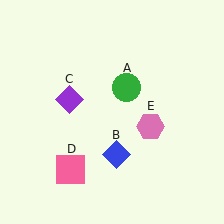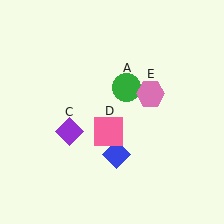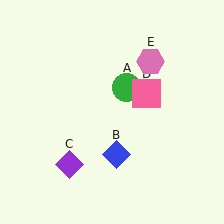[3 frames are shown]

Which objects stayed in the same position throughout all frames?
Green circle (object A) and blue diamond (object B) remained stationary.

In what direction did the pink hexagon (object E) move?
The pink hexagon (object E) moved up.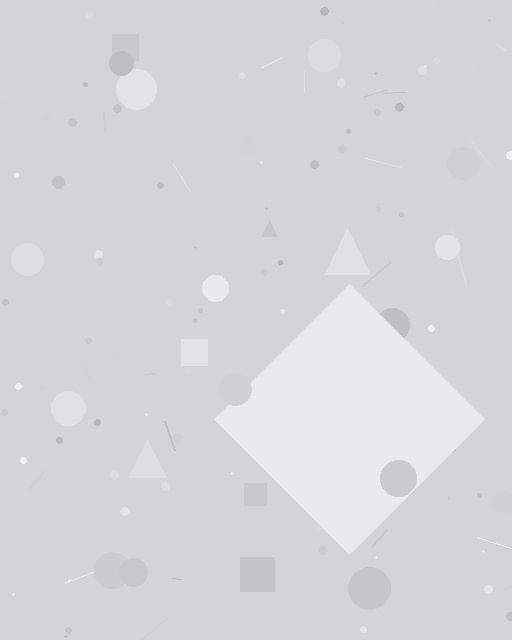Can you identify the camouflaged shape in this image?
The camouflaged shape is a diamond.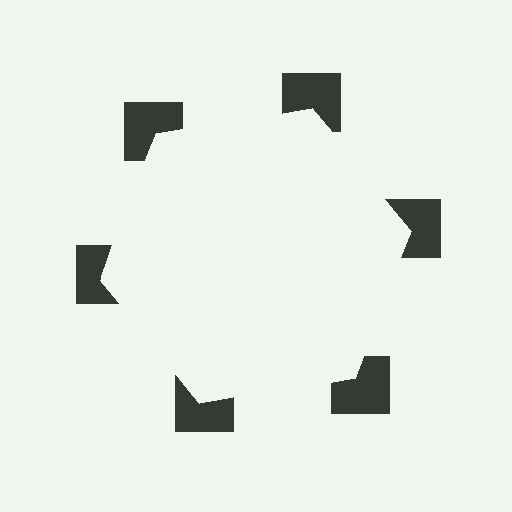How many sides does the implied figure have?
6 sides.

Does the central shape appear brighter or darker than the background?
It typically appears slightly brighter than the background, even though no actual brightness change is drawn.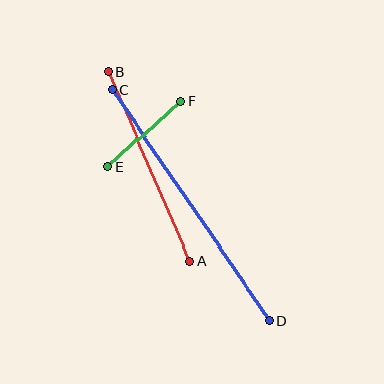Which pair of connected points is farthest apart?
Points C and D are farthest apart.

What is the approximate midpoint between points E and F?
The midpoint is at approximately (144, 134) pixels.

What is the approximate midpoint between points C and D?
The midpoint is at approximately (191, 205) pixels.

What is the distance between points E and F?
The distance is approximately 98 pixels.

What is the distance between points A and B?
The distance is approximately 206 pixels.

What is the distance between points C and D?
The distance is approximately 279 pixels.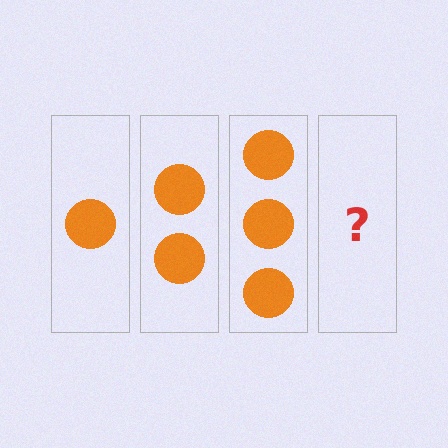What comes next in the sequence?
The next element should be 4 circles.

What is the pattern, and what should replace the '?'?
The pattern is that each step adds one more circle. The '?' should be 4 circles.